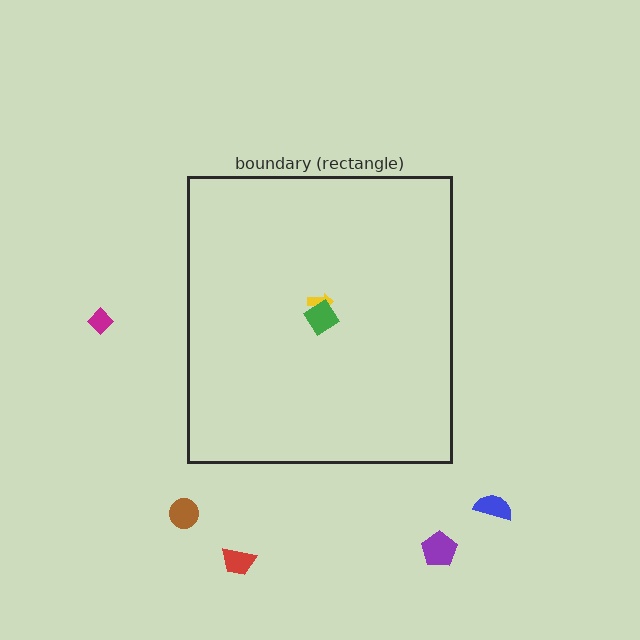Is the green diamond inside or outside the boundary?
Inside.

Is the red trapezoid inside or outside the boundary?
Outside.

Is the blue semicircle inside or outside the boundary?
Outside.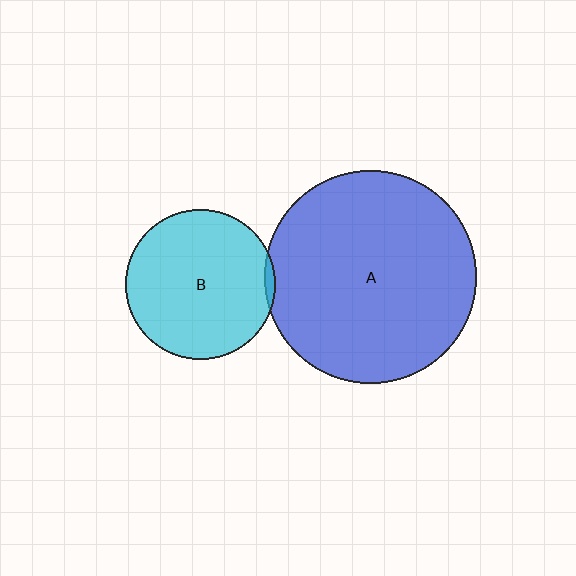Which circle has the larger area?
Circle A (blue).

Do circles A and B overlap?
Yes.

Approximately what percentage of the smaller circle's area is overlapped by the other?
Approximately 5%.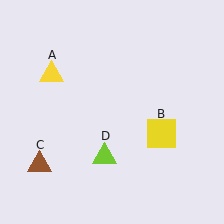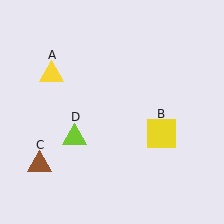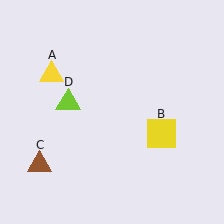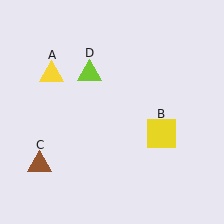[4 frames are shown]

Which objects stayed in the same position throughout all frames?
Yellow triangle (object A) and yellow square (object B) and brown triangle (object C) remained stationary.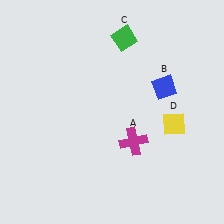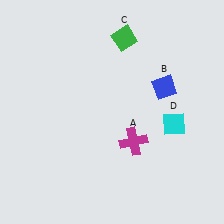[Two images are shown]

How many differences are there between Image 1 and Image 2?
There is 1 difference between the two images.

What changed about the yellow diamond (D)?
In Image 1, D is yellow. In Image 2, it changed to cyan.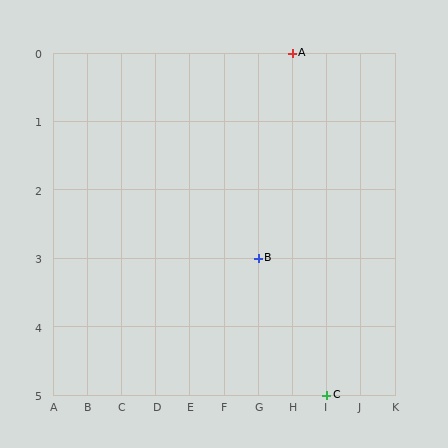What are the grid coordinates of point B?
Point B is at grid coordinates (G, 3).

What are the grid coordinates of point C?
Point C is at grid coordinates (I, 5).